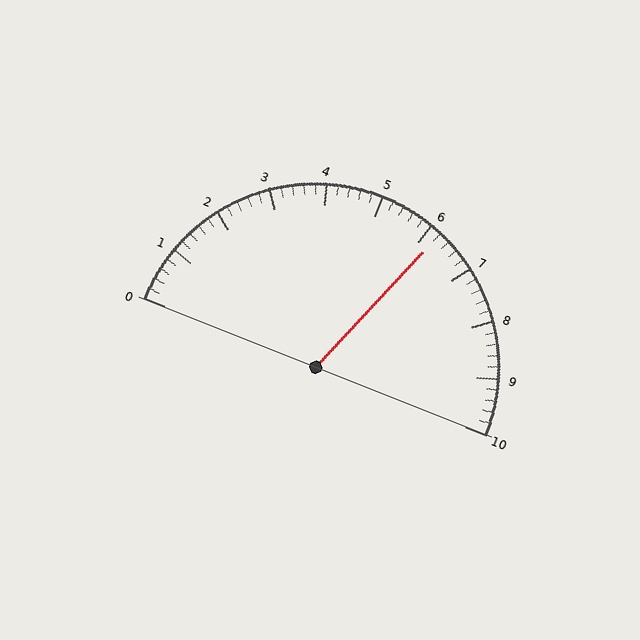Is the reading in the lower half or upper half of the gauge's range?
The reading is in the upper half of the range (0 to 10).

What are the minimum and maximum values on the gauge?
The gauge ranges from 0 to 10.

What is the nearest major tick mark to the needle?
The nearest major tick mark is 6.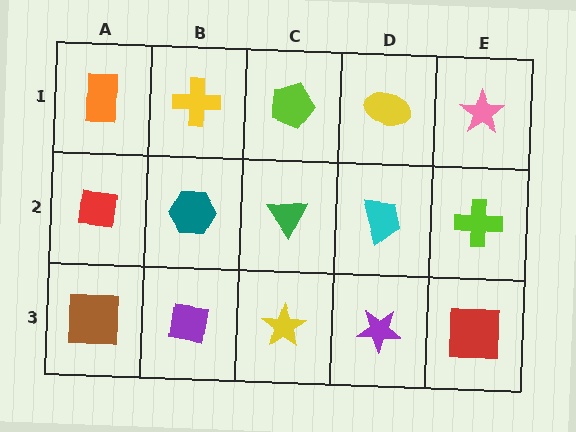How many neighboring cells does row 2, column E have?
3.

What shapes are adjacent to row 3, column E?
A lime cross (row 2, column E), a purple star (row 3, column D).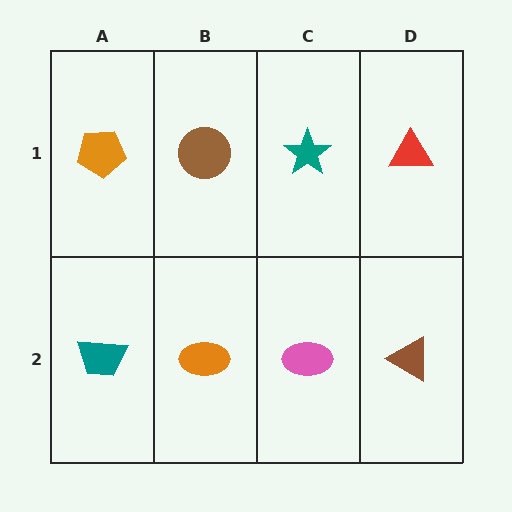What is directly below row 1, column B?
An orange ellipse.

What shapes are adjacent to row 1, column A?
A teal trapezoid (row 2, column A), a brown circle (row 1, column B).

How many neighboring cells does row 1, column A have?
2.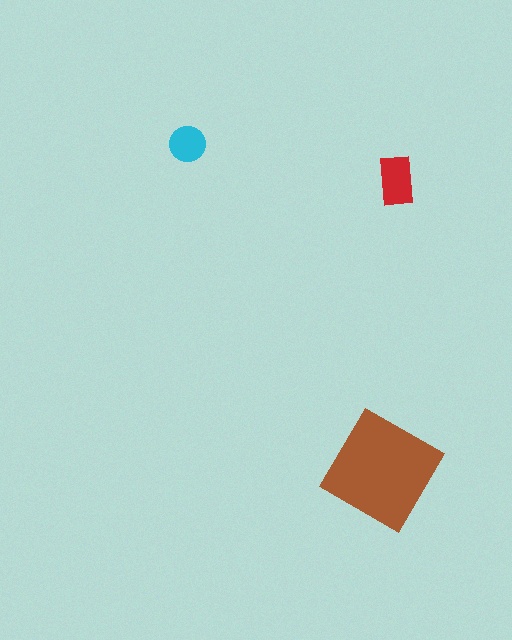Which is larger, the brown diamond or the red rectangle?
The brown diamond.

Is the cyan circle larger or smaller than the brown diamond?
Smaller.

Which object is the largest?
The brown diamond.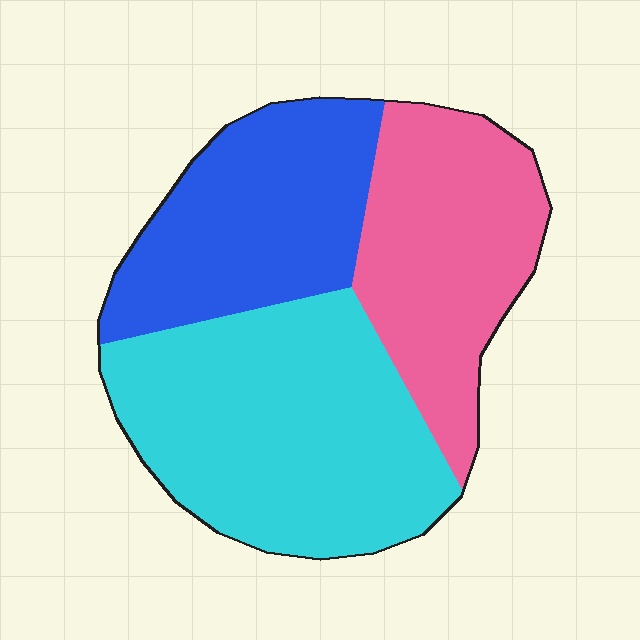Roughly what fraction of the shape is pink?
Pink covers 29% of the shape.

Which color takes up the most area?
Cyan, at roughly 45%.